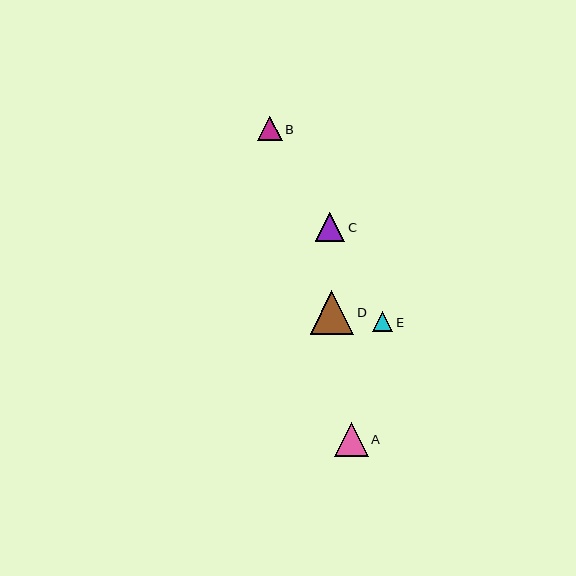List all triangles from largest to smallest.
From largest to smallest: D, A, C, B, E.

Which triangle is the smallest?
Triangle E is the smallest with a size of approximately 20 pixels.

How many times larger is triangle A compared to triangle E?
Triangle A is approximately 1.7 times the size of triangle E.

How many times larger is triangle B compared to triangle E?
Triangle B is approximately 1.2 times the size of triangle E.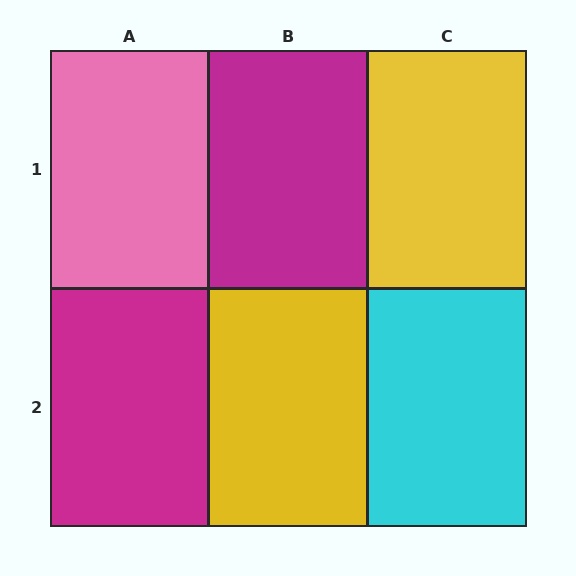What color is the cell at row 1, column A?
Pink.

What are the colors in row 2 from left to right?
Magenta, yellow, cyan.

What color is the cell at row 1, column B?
Magenta.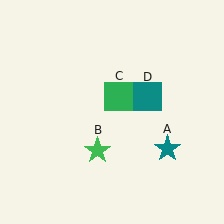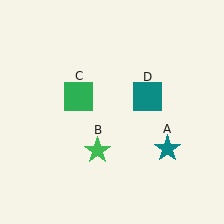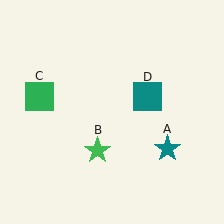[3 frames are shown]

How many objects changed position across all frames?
1 object changed position: green square (object C).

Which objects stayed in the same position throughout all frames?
Teal star (object A) and green star (object B) and teal square (object D) remained stationary.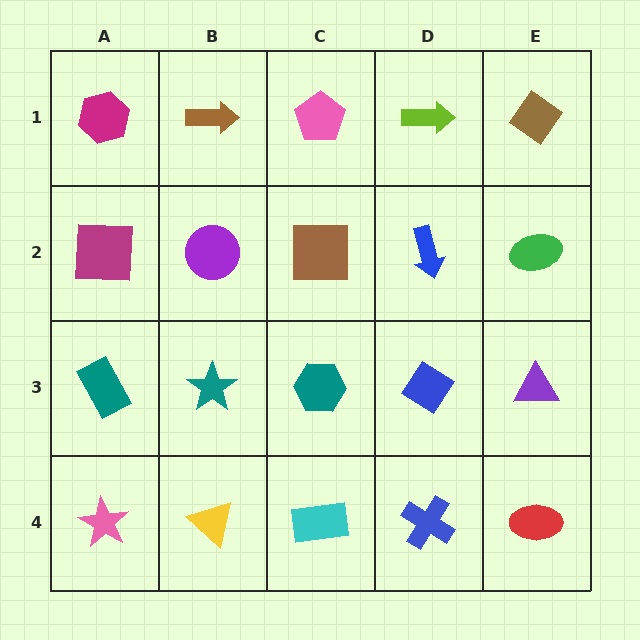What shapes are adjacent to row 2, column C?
A pink pentagon (row 1, column C), a teal hexagon (row 3, column C), a purple circle (row 2, column B), a blue arrow (row 2, column D).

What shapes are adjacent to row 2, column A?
A magenta hexagon (row 1, column A), a teal rectangle (row 3, column A), a purple circle (row 2, column B).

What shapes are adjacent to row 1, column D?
A blue arrow (row 2, column D), a pink pentagon (row 1, column C), a brown diamond (row 1, column E).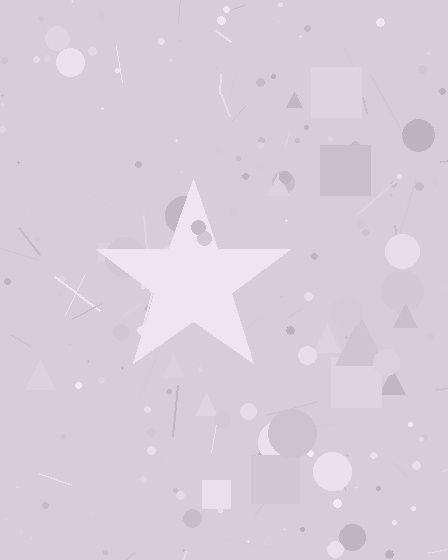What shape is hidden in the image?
A star is hidden in the image.